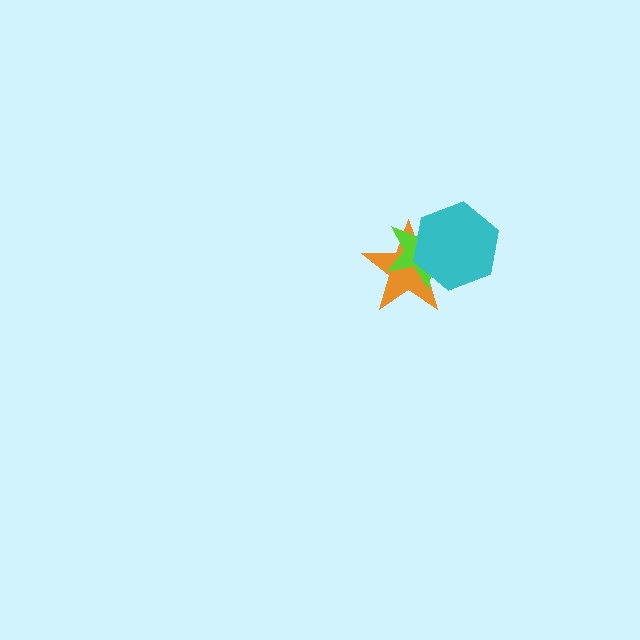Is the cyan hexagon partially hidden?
No, no other shape covers it.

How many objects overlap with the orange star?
2 objects overlap with the orange star.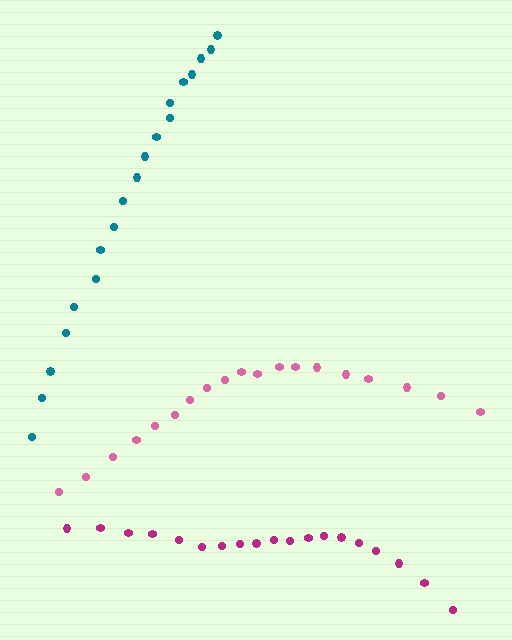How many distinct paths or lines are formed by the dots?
There are 3 distinct paths.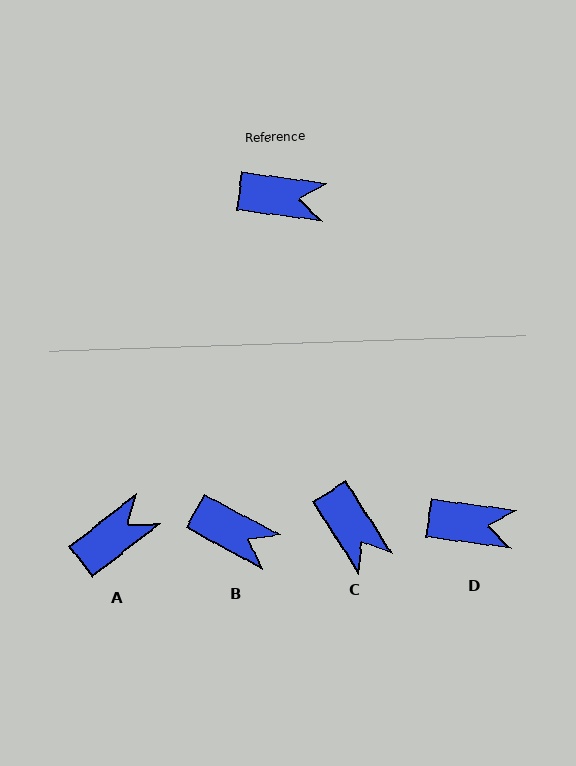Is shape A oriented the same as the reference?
No, it is off by about 46 degrees.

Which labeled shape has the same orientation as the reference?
D.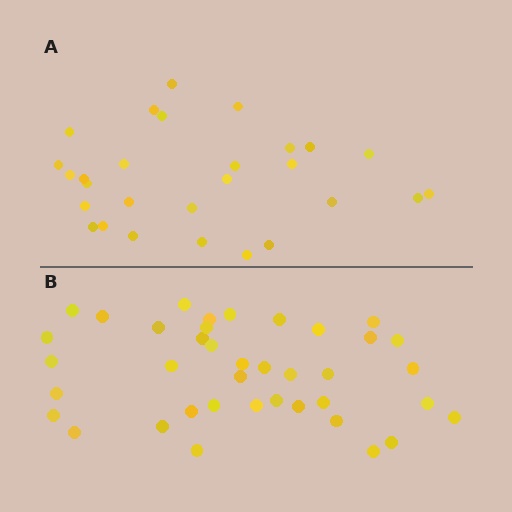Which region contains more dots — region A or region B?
Region B (the bottom region) has more dots.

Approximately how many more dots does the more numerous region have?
Region B has roughly 12 or so more dots than region A.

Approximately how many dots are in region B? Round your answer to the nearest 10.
About 40 dots. (The exact count is 39, which rounds to 40.)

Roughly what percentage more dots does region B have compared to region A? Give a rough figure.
About 40% more.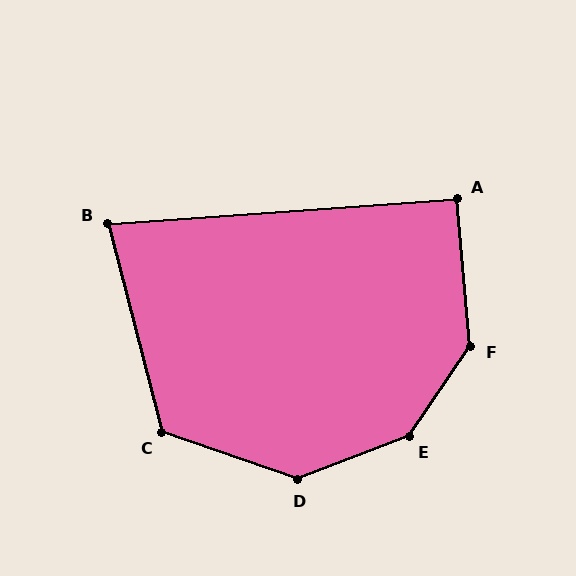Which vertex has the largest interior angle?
E, at approximately 145 degrees.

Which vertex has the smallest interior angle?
B, at approximately 80 degrees.